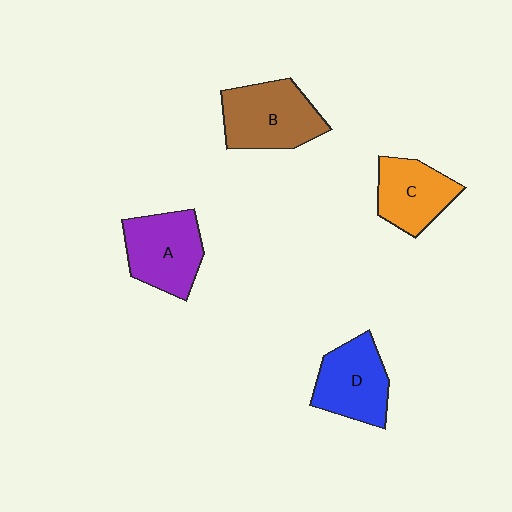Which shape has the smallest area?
Shape C (orange).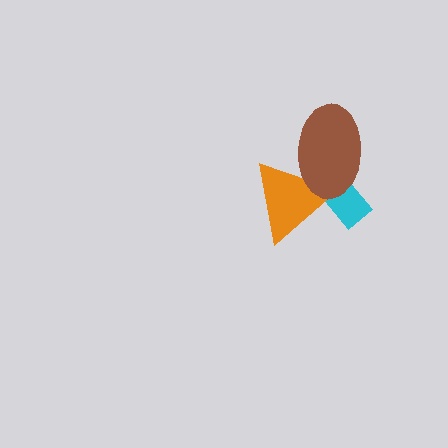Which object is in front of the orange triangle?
The brown ellipse is in front of the orange triangle.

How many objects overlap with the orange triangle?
2 objects overlap with the orange triangle.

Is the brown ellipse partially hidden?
No, no other shape covers it.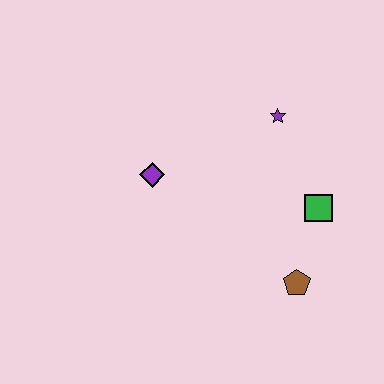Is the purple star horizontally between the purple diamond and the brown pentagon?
Yes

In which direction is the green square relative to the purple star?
The green square is below the purple star.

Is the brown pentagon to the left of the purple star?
No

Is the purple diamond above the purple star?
No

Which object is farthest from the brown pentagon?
The purple diamond is farthest from the brown pentagon.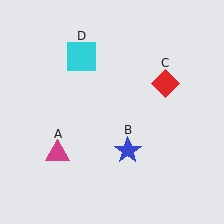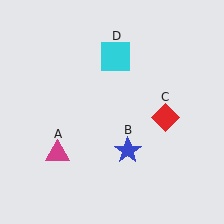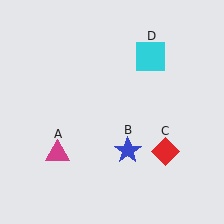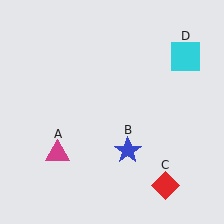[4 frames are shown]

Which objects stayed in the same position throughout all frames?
Magenta triangle (object A) and blue star (object B) remained stationary.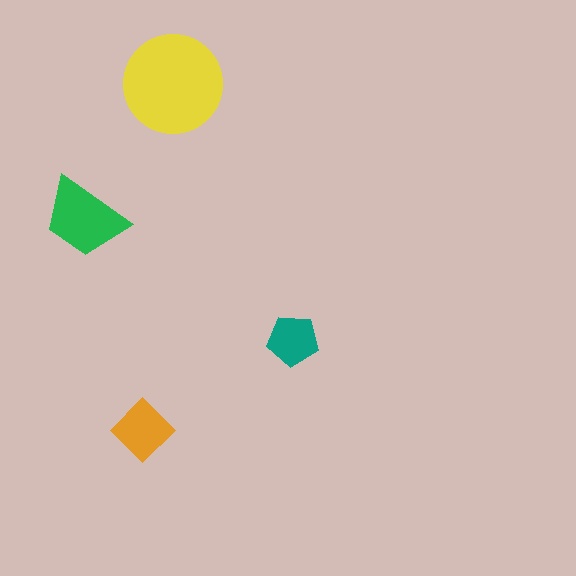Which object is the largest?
The yellow circle.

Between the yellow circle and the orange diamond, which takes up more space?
The yellow circle.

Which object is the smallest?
The teal pentagon.